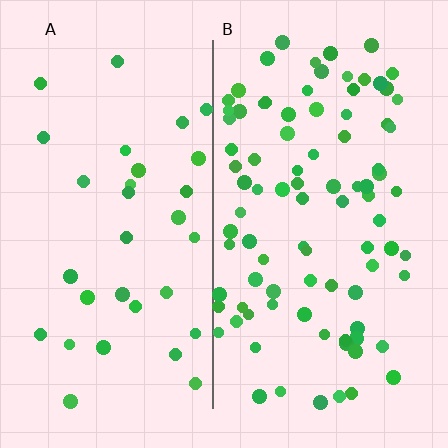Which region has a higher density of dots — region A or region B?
B (the right).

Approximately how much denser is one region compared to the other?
Approximately 2.7× — region B over region A.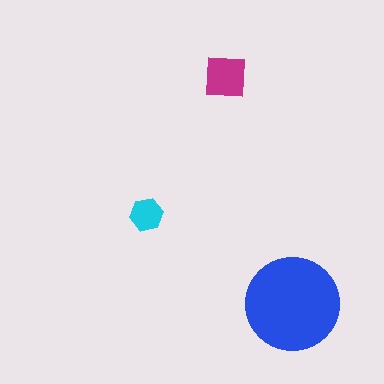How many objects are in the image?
There are 3 objects in the image.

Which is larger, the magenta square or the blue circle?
The blue circle.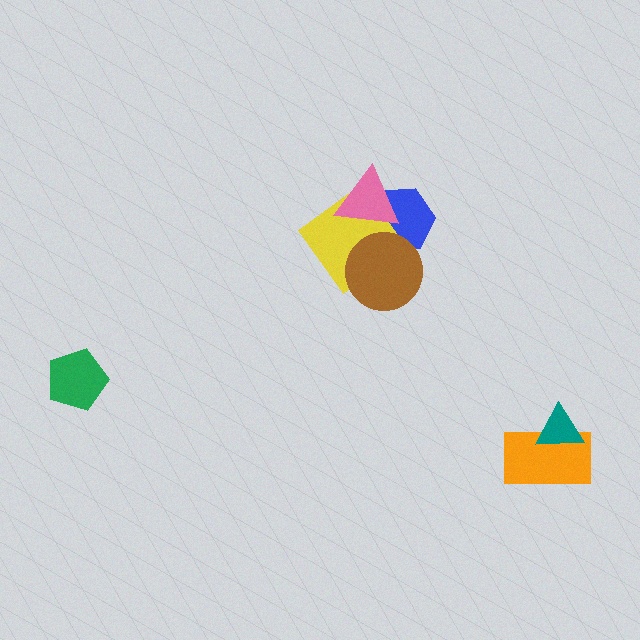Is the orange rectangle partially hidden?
Yes, it is partially covered by another shape.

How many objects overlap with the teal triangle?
1 object overlaps with the teal triangle.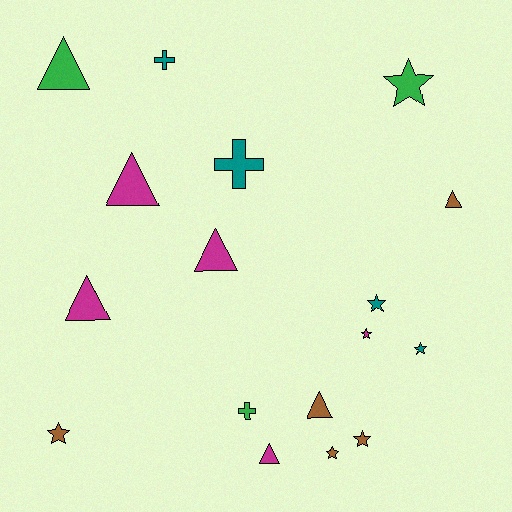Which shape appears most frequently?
Star, with 7 objects.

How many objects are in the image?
There are 17 objects.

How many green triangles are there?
There is 1 green triangle.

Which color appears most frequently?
Brown, with 5 objects.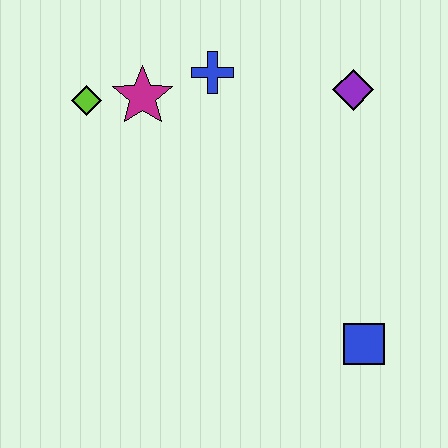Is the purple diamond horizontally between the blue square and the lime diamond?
Yes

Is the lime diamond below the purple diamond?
Yes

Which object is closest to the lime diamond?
The magenta star is closest to the lime diamond.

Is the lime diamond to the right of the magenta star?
No